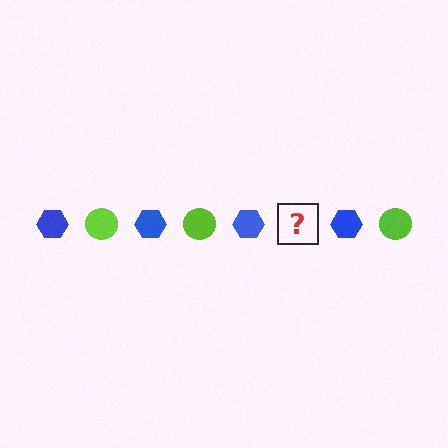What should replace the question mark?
The question mark should be replaced with a lime circle.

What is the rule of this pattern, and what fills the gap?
The rule is that the pattern alternates between blue hexagon and lime circle. The gap should be filled with a lime circle.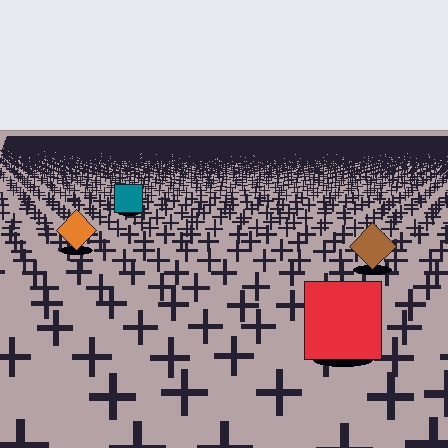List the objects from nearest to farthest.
From nearest to farthest: the red square, the brown diamond, the orange diamond, the teal square.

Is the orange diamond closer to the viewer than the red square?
No. The red square is closer — you can tell from the texture gradient: the ground texture is coarser near it.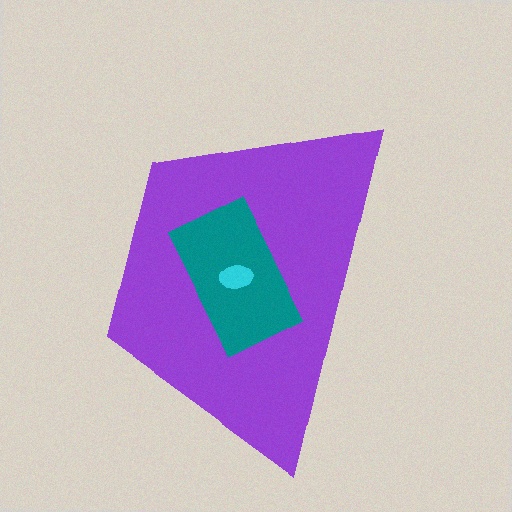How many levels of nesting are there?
3.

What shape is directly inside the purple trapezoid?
The teal rectangle.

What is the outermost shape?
The purple trapezoid.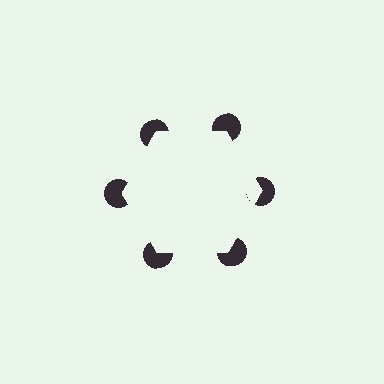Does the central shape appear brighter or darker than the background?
It typically appears slightly brighter than the background, even though no actual brightness change is drawn.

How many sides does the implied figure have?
6 sides.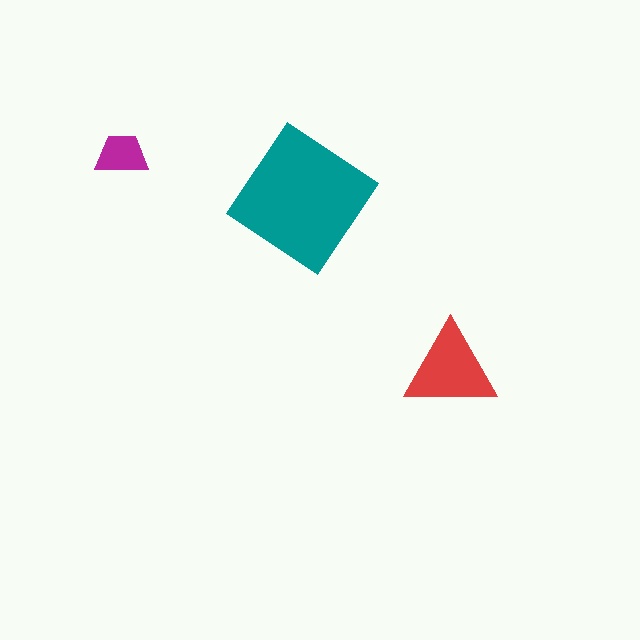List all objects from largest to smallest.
The teal diamond, the red triangle, the magenta trapezoid.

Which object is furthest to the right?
The red triangle is rightmost.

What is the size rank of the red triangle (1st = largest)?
2nd.